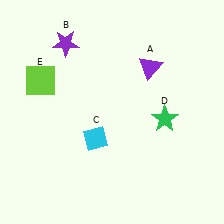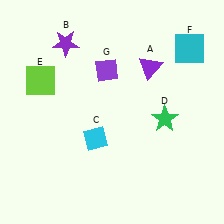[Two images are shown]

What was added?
A cyan square (F), a purple diamond (G) were added in Image 2.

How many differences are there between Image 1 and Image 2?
There are 2 differences between the two images.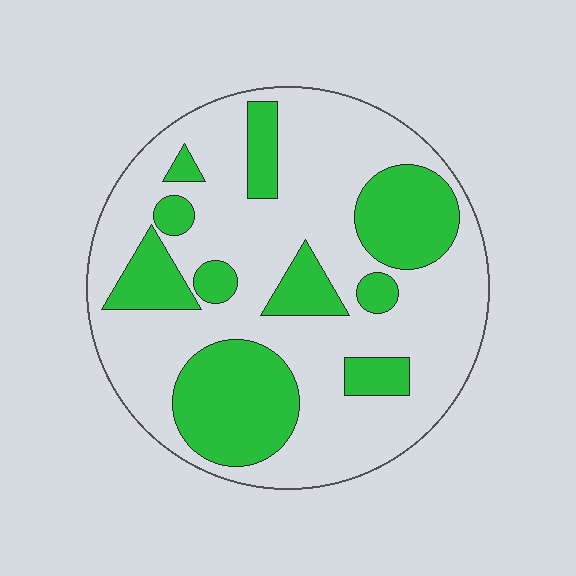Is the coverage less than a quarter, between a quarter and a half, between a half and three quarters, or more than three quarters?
Between a quarter and a half.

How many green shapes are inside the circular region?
10.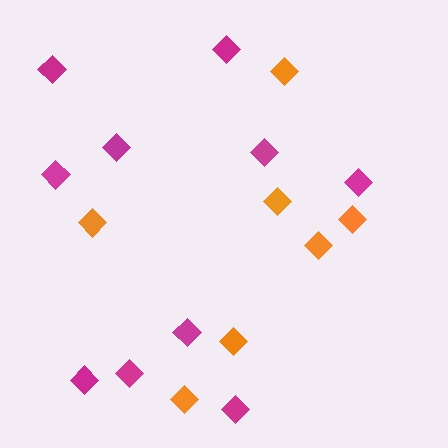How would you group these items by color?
There are 2 groups: one group of orange diamonds (7) and one group of magenta diamonds (10).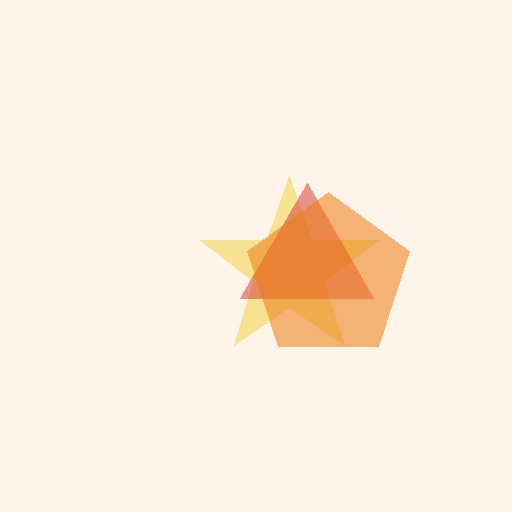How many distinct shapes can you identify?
There are 3 distinct shapes: a yellow star, a red triangle, an orange pentagon.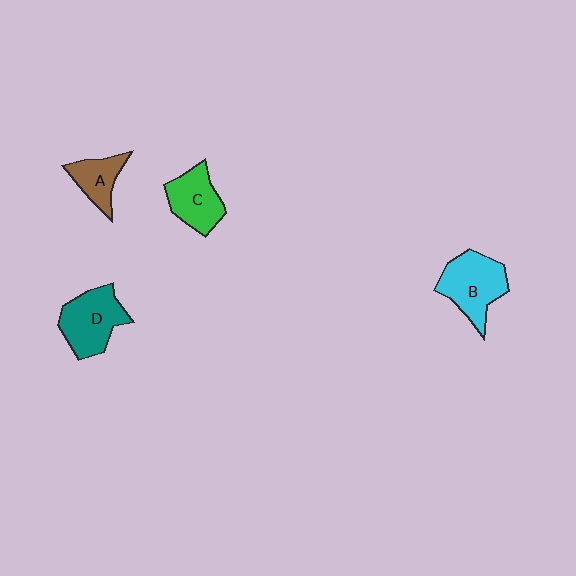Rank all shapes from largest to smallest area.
From largest to smallest: B (cyan), D (teal), C (green), A (brown).